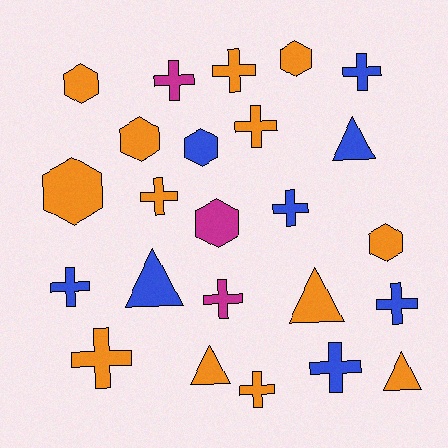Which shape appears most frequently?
Cross, with 12 objects.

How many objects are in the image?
There are 24 objects.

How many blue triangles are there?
There are 2 blue triangles.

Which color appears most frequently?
Orange, with 13 objects.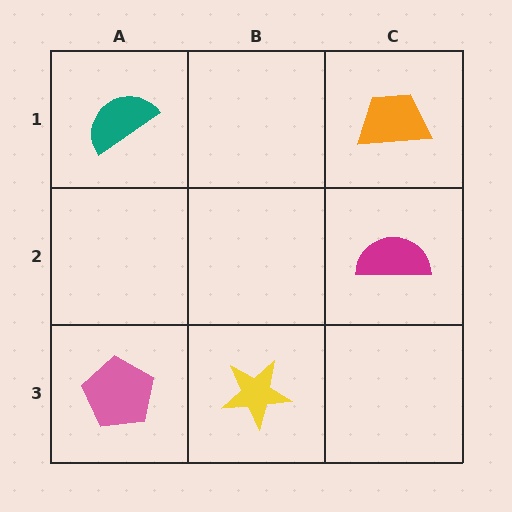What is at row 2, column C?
A magenta semicircle.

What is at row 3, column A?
A pink pentagon.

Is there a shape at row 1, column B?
No, that cell is empty.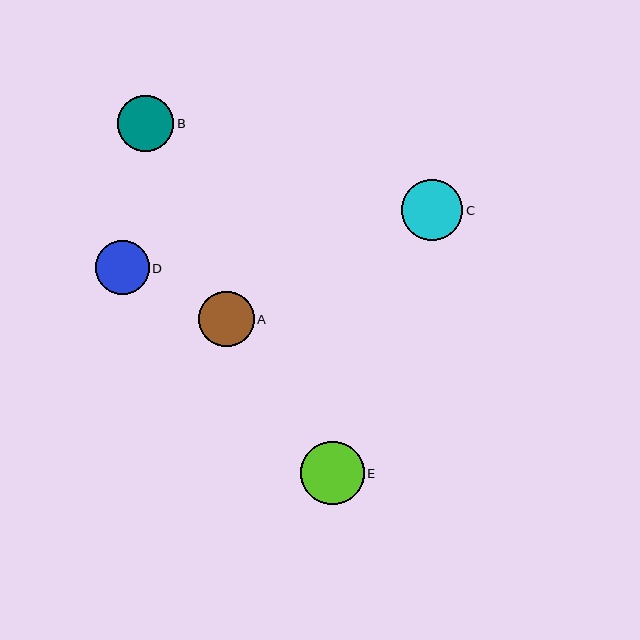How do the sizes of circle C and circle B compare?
Circle C and circle B are approximately the same size.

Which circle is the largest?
Circle E is the largest with a size of approximately 63 pixels.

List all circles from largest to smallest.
From largest to smallest: E, C, B, A, D.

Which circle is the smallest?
Circle D is the smallest with a size of approximately 54 pixels.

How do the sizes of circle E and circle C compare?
Circle E and circle C are approximately the same size.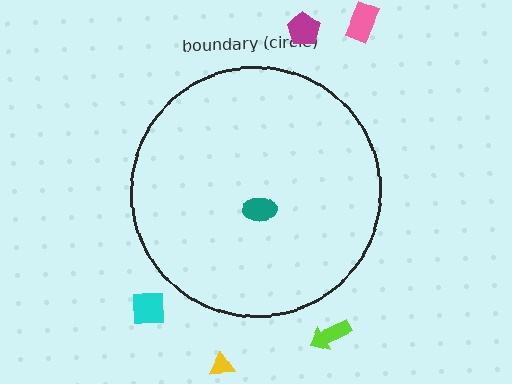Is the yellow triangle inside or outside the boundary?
Outside.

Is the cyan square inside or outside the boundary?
Outside.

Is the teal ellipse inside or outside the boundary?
Inside.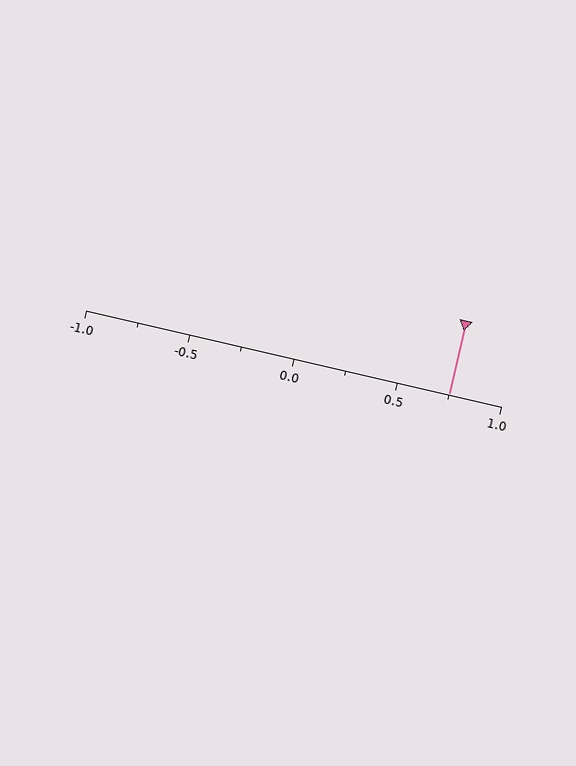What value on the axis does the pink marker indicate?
The marker indicates approximately 0.75.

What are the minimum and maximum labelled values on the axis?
The axis runs from -1.0 to 1.0.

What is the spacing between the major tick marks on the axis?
The major ticks are spaced 0.5 apart.